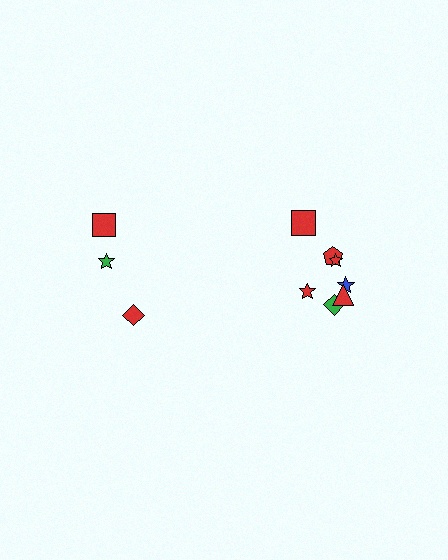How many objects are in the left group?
There are 3 objects.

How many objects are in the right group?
There are 7 objects.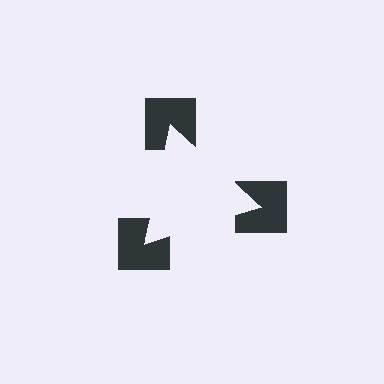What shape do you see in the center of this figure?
An illusory triangle — its edges are inferred from the aligned wedge cuts in the notched squares, not physically drawn.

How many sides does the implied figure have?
3 sides.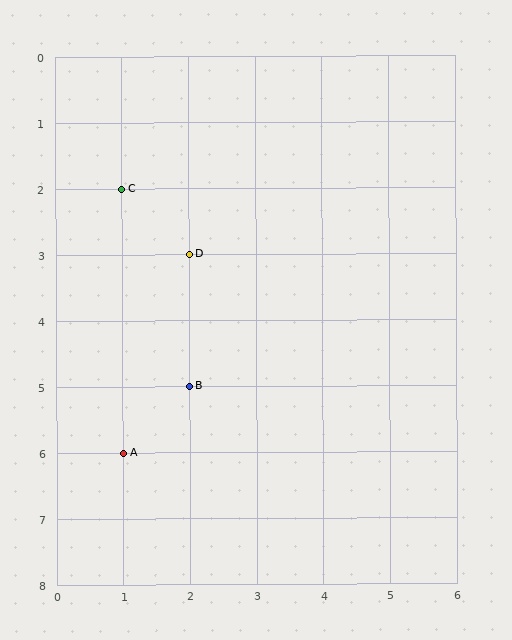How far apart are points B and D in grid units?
Points B and D are 2 rows apart.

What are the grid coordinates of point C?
Point C is at grid coordinates (1, 2).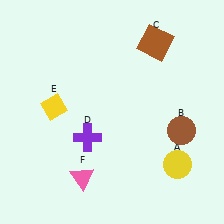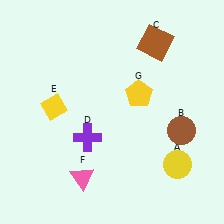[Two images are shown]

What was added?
A yellow pentagon (G) was added in Image 2.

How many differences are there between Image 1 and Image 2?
There is 1 difference between the two images.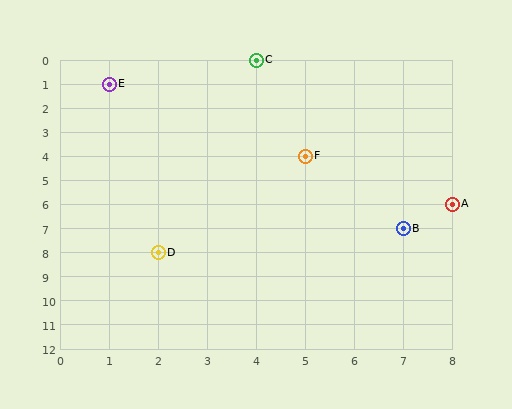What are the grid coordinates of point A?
Point A is at grid coordinates (8, 6).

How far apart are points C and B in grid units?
Points C and B are 3 columns and 7 rows apart (about 7.6 grid units diagonally).